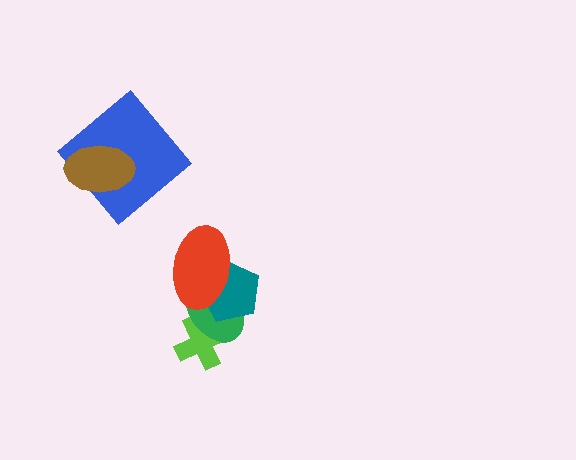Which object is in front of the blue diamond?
The brown ellipse is in front of the blue diamond.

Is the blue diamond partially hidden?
Yes, it is partially covered by another shape.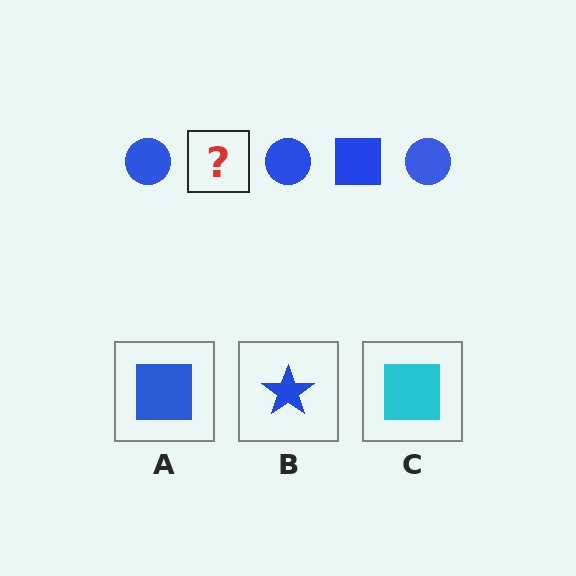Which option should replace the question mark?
Option A.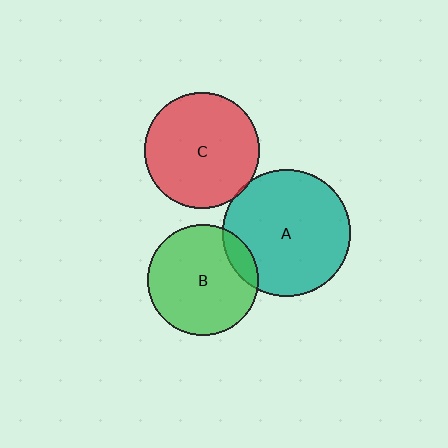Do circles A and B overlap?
Yes.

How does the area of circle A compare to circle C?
Approximately 1.2 times.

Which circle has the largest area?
Circle A (teal).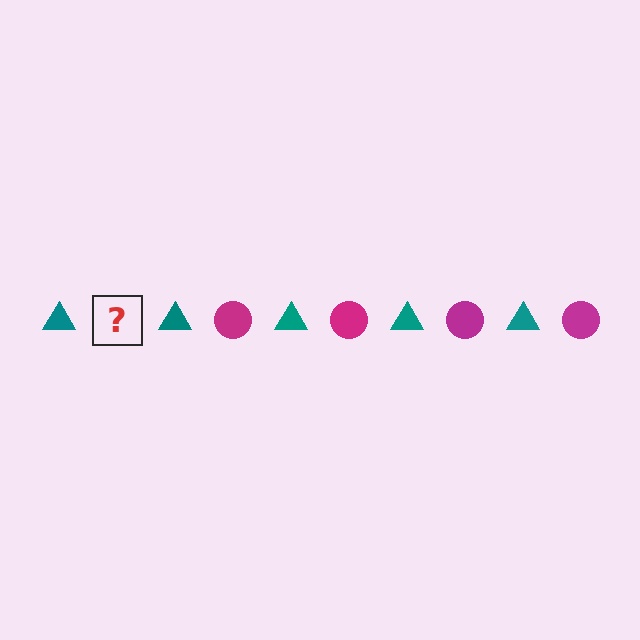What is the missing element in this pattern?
The missing element is a magenta circle.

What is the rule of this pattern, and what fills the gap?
The rule is that the pattern alternates between teal triangle and magenta circle. The gap should be filled with a magenta circle.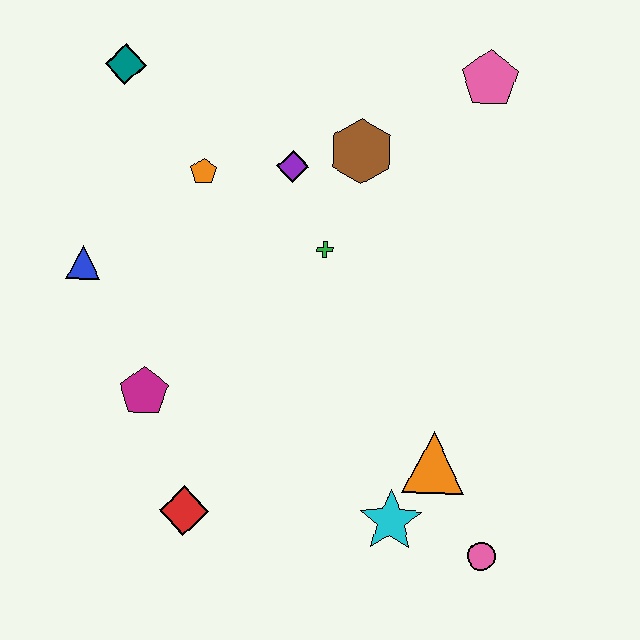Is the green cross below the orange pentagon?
Yes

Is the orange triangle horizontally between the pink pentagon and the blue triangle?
Yes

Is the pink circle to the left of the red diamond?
No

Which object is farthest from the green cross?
The pink circle is farthest from the green cross.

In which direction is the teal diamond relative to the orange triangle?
The teal diamond is above the orange triangle.